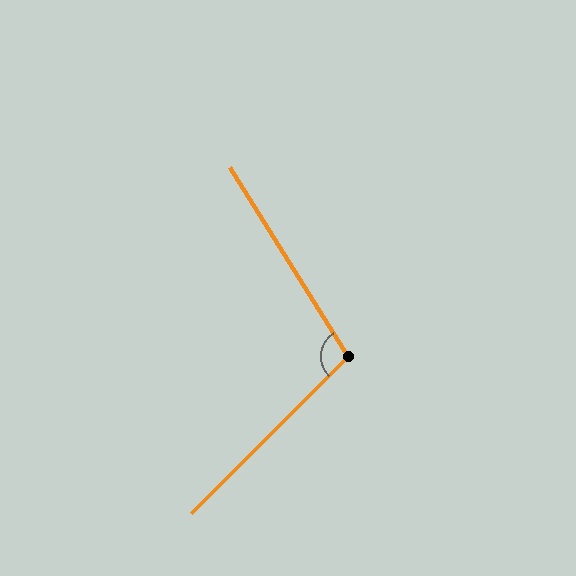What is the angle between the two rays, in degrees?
Approximately 103 degrees.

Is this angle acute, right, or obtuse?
It is obtuse.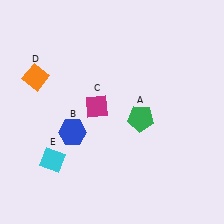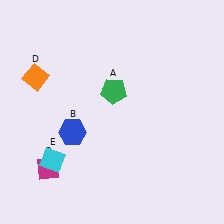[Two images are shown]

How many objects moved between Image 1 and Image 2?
2 objects moved between the two images.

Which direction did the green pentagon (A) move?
The green pentagon (A) moved up.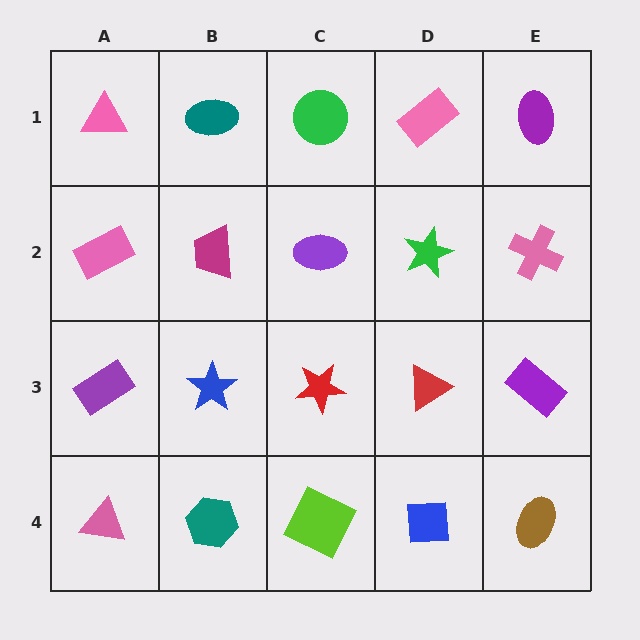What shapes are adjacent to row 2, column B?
A teal ellipse (row 1, column B), a blue star (row 3, column B), a pink rectangle (row 2, column A), a purple ellipse (row 2, column C).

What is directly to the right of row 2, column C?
A green star.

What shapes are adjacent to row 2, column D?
A pink rectangle (row 1, column D), a red triangle (row 3, column D), a purple ellipse (row 2, column C), a pink cross (row 2, column E).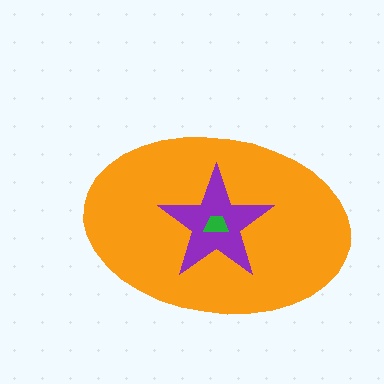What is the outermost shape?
The orange ellipse.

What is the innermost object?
The green trapezoid.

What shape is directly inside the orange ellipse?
The purple star.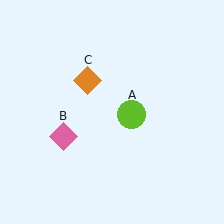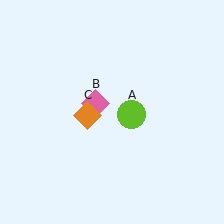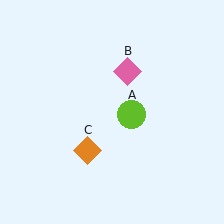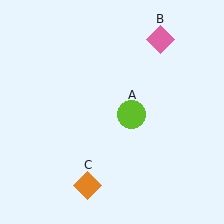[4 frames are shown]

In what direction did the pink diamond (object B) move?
The pink diamond (object B) moved up and to the right.